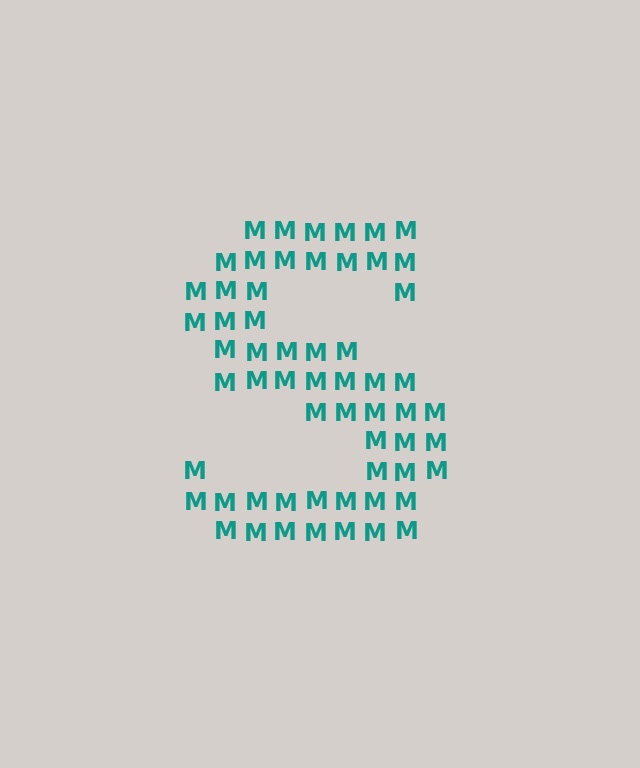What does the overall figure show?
The overall figure shows the letter S.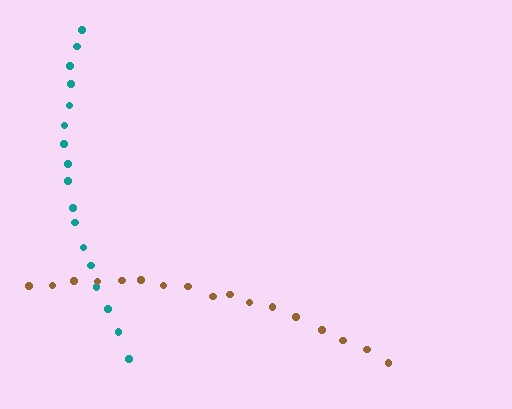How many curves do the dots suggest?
There are 2 distinct paths.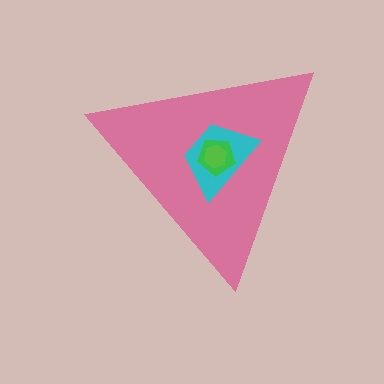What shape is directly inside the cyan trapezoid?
The green pentagon.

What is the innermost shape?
The lime hexagon.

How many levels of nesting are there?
4.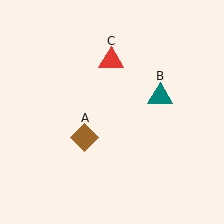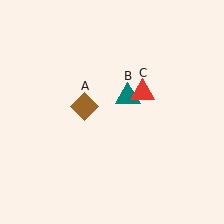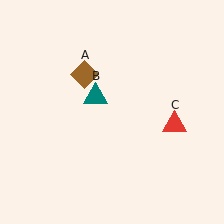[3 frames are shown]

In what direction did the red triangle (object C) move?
The red triangle (object C) moved down and to the right.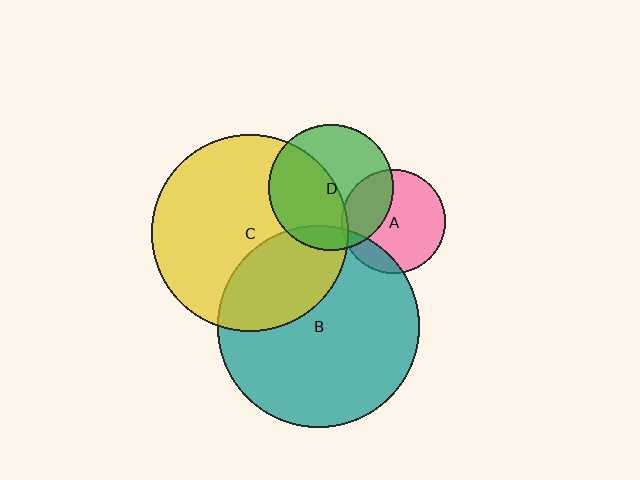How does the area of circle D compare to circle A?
Approximately 1.5 times.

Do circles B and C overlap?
Yes.